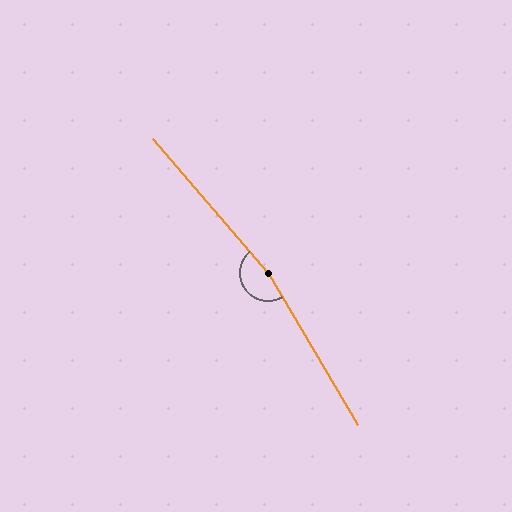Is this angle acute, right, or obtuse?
It is obtuse.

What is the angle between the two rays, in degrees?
Approximately 170 degrees.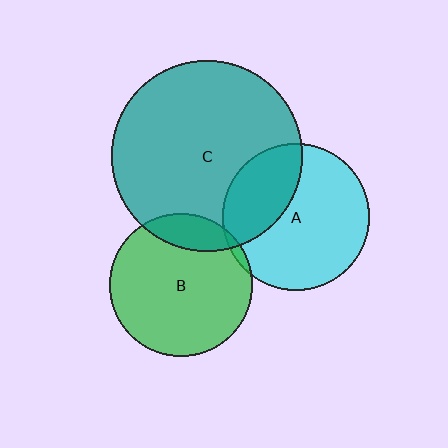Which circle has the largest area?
Circle C (teal).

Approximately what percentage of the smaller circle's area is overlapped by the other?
Approximately 30%.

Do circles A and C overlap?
Yes.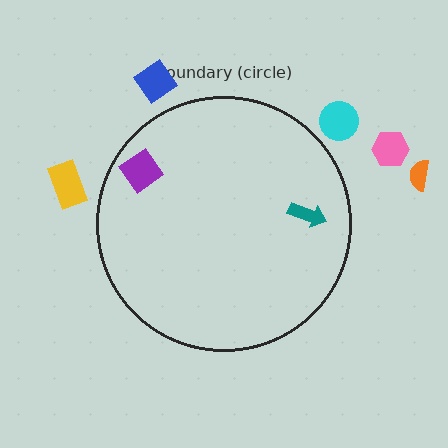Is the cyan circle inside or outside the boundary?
Outside.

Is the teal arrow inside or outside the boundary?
Inside.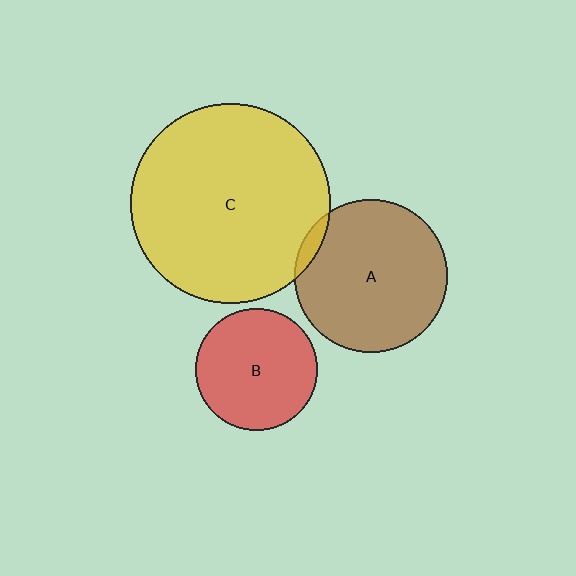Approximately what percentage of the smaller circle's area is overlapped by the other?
Approximately 5%.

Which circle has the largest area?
Circle C (yellow).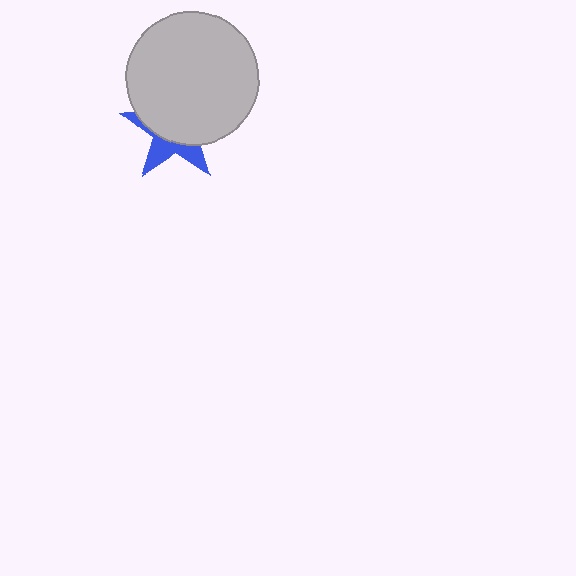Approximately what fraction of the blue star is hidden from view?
Roughly 65% of the blue star is hidden behind the light gray circle.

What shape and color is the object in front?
The object in front is a light gray circle.